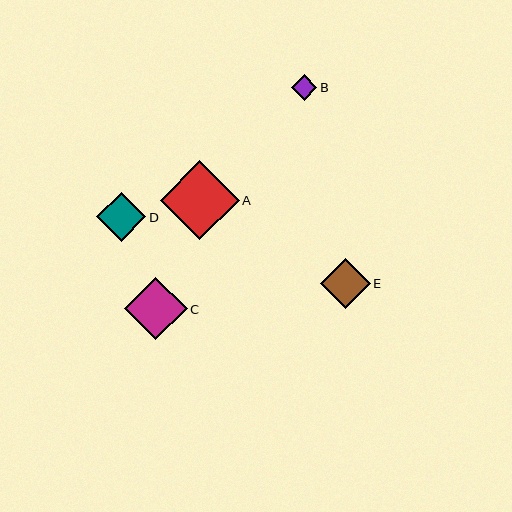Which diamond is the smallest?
Diamond B is the smallest with a size of approximately 25 pixels.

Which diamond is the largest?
Diamond A is the largest with a size of approximately 79 pixels.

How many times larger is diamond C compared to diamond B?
Diamond C is approximately 2.5 times the size of diamond B.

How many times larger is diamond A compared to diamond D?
Diamond A is approximately 1.6 times the size of diamond D.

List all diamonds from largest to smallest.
From largest to smallest: A, C, E, D, B.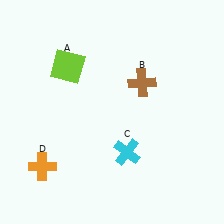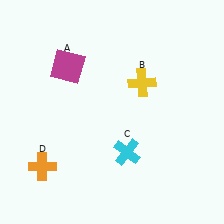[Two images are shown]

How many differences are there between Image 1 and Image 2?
There are 2 differences between the two images.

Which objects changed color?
A changed from lime to magenta. B changed from brown to yellow.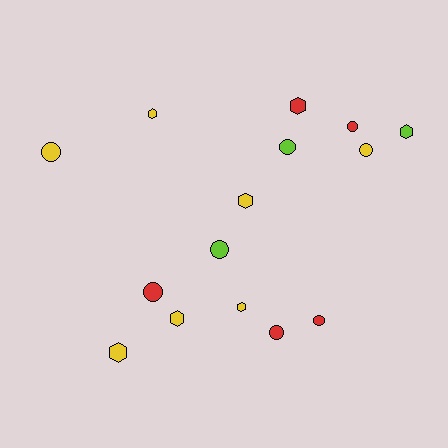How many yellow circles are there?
There are 2 yellow circles.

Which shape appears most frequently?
Circle, with 8 objects.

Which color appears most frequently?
Yellow, with 7 objects.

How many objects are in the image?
There are 15 objects.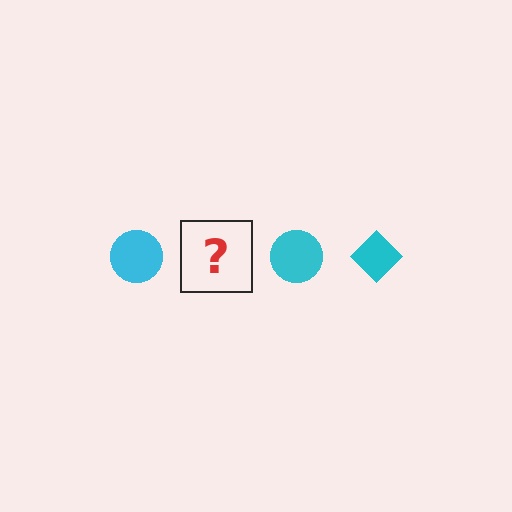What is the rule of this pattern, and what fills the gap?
The rule is that the pattern cycles through circle, diamond shapes in cyan. The gap should be filled with a cyan diamond.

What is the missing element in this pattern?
The missing element is a cyan diamond.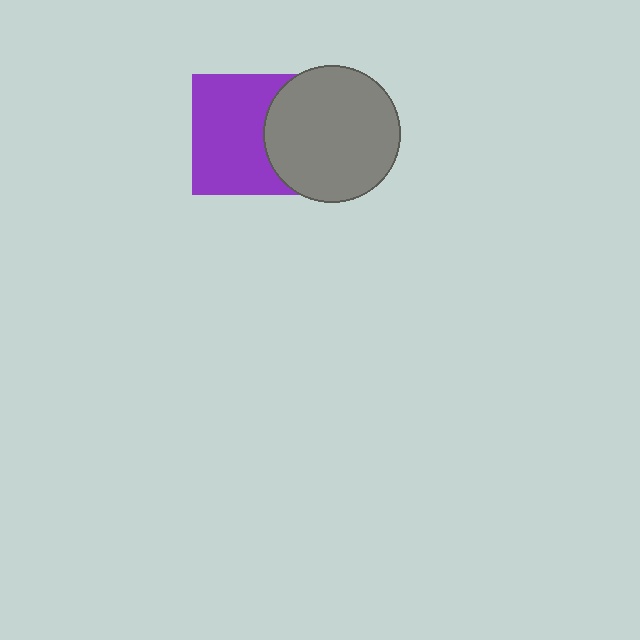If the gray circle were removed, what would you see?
You would see the complete purple square.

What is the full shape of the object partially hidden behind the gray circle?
The partially hidden object is a purple square.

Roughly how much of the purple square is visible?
Most of it is visible (roughly 67%).